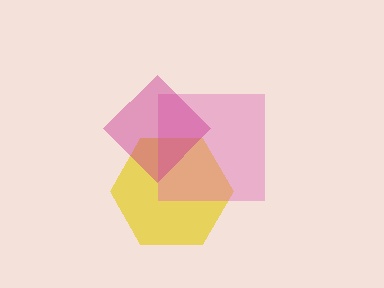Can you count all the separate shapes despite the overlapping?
Yes, there are 3 separate shapes.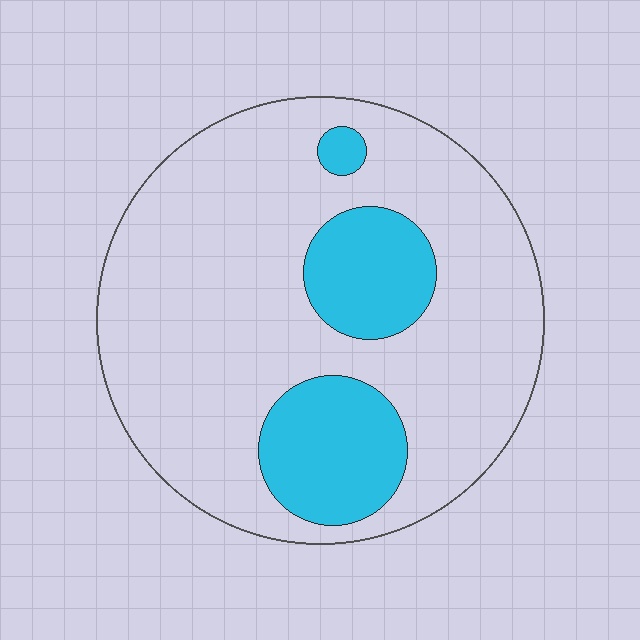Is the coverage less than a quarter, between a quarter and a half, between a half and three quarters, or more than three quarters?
Less than a quarter.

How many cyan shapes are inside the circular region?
3.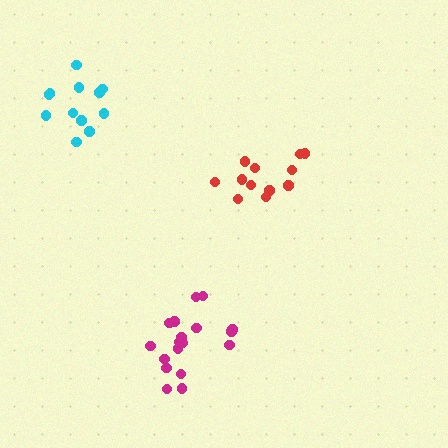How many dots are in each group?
Group 1: 12 dots, Group 2: 12 dots, Group 3: 18 dots (42 total).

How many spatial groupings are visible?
There are 3 spatial groupings.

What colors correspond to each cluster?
The clusters are colored: cyan, red, magenta.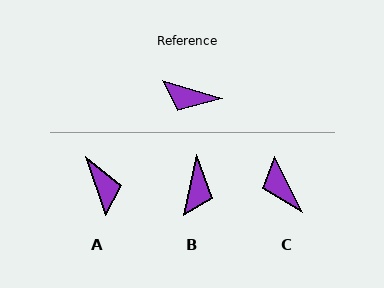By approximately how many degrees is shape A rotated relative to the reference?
Approximately 126 degrees counter-clockwise.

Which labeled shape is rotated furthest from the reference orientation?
A, about 126 degrees away.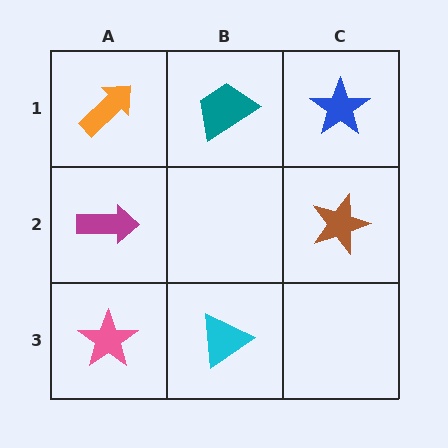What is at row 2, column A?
A magenta arrow.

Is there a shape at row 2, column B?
No, that cell is empty.